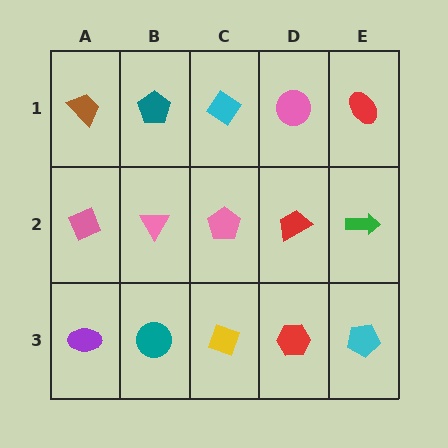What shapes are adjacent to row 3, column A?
A pink diamond (row 2, column A), a teal circle (row 3, column B).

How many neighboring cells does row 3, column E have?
2.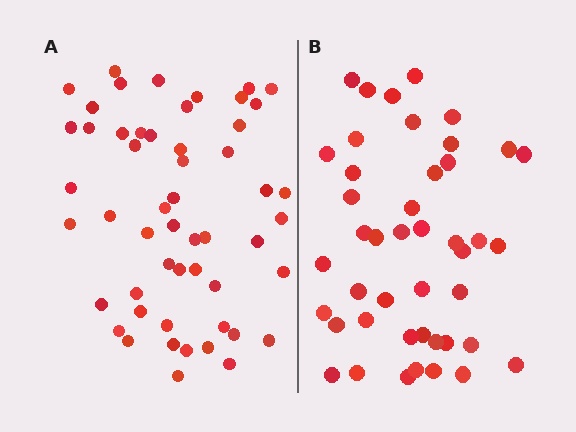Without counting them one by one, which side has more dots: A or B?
Region A (the left region) has more dots.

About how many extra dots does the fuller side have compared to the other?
Region A has roughly 8 or so more dots than region B.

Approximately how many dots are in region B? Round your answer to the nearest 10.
About 40 dots. (The exact count is 44, which rounds to 40.)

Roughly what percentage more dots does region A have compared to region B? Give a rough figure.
About 20% more.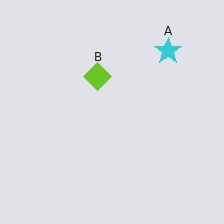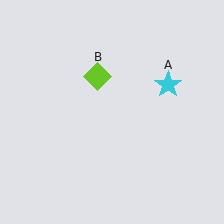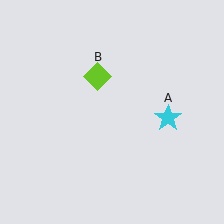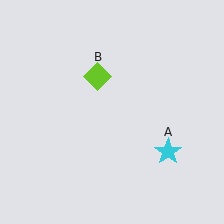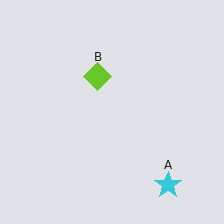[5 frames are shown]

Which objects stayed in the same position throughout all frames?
Lime diamond (object B) remained stationary.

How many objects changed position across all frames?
1 object changed position: cyan star (object A).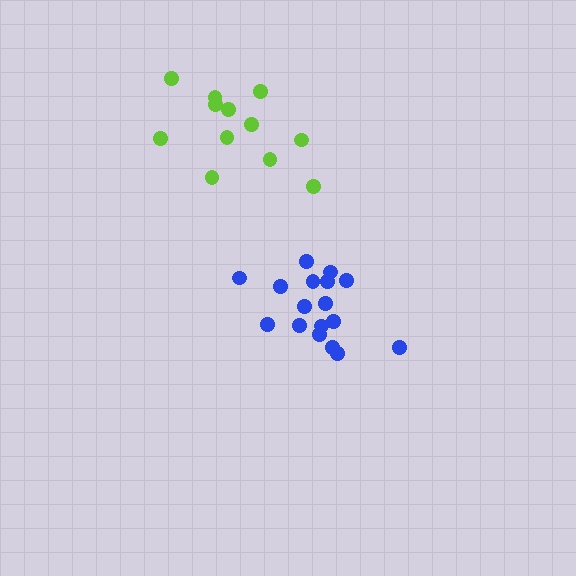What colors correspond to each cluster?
The clusters are colored: blue, lime.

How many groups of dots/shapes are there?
There are 2 groups.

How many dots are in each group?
Group 1: 17 dots, Group 2: 12 dots (29 total).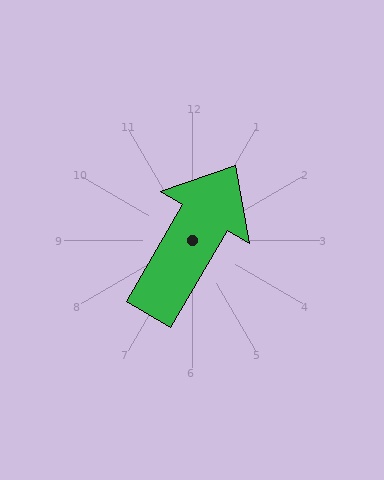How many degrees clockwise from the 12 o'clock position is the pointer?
Approximately 30 degrees.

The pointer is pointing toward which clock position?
Roughly 1 o'clock.